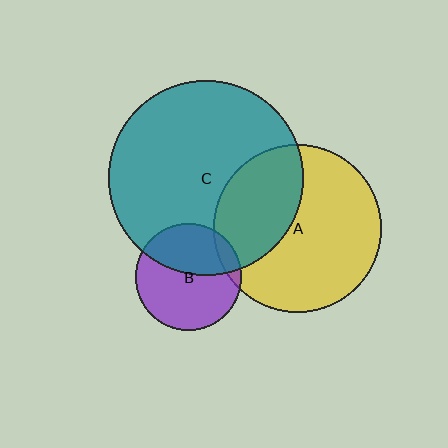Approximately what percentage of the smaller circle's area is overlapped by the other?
Approximately 40%.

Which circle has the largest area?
Circle C (teal).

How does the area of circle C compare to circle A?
Approximately 1.4 times.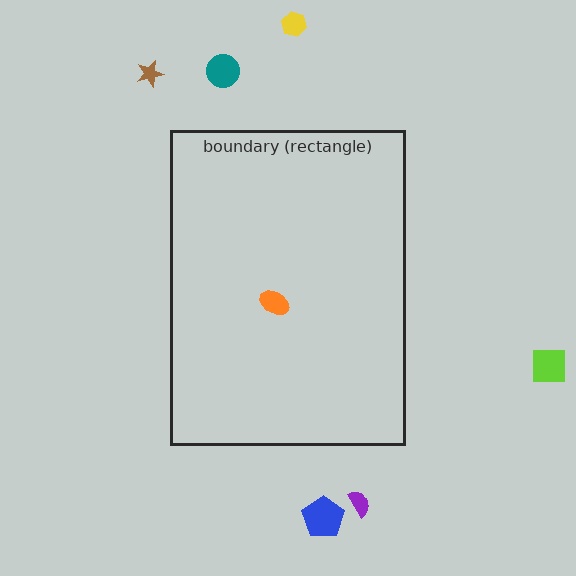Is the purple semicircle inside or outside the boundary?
Outside.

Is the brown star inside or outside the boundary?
Outside.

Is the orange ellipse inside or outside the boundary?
Inside.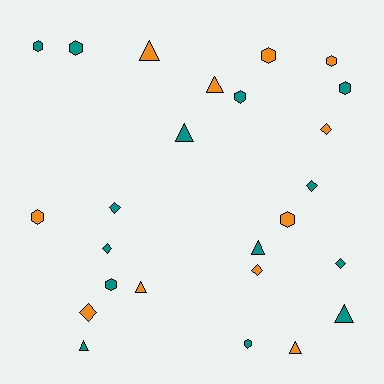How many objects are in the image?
There are 25 objects.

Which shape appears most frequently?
Hexagon, with 10 objects.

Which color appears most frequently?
Teal, with 14 objects.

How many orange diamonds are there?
There are 3 orange diamonds.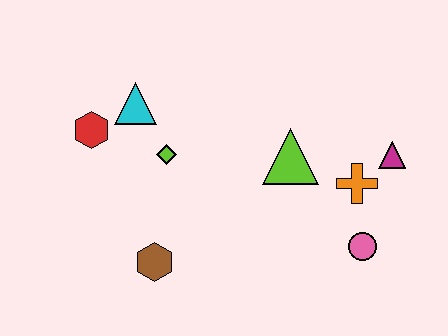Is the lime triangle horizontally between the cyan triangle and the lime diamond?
No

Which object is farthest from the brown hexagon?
The magenta triangle is farthest from the brown hexagon.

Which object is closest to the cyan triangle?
The red hexagon is closest to the cyan triangle.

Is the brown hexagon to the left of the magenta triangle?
Yes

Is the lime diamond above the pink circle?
Yes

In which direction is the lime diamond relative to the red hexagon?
The lime diamond is to the right of the red hexagon.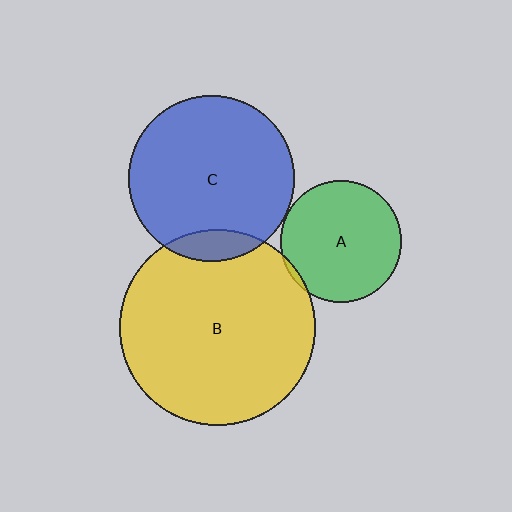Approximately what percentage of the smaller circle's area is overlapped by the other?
Approximately 10%.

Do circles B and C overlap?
Yes.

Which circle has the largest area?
Circle B (yellow).